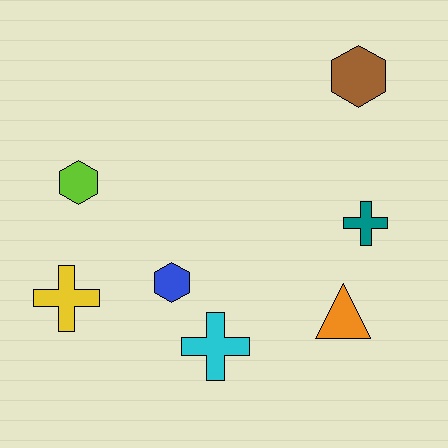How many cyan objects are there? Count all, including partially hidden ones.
There is 1 cyan object.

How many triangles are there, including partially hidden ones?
There is 1 triangle.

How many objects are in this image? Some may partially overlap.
There are 7 objects.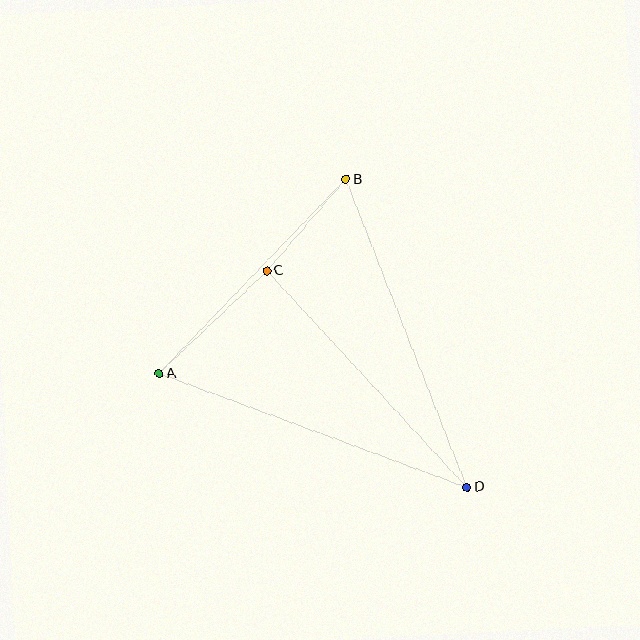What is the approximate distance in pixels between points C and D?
The distance between C and D is approximately 295 pixels.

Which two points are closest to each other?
Points B and C are closest to each other.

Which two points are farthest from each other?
Points B and D are farthest from each other.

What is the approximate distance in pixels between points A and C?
The distance between A and C is approximately 149 pixels.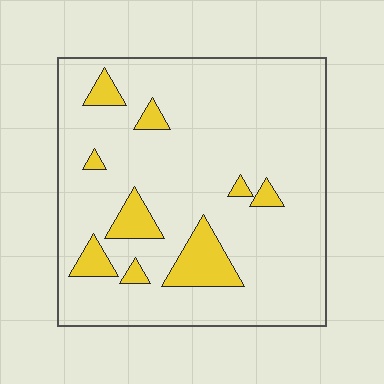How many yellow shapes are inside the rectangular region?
9.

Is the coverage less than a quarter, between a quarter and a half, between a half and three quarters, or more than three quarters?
Less than a quarter.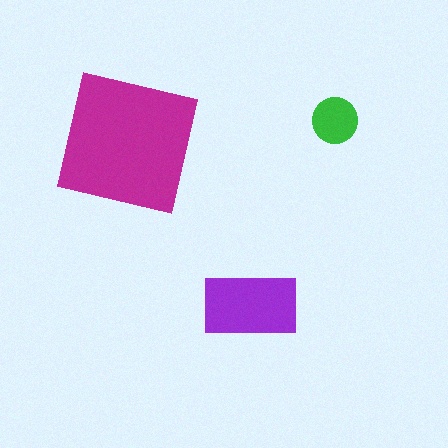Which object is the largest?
The magenta square.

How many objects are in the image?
There are 3 objects in the image.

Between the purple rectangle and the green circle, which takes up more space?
The purple rectangle.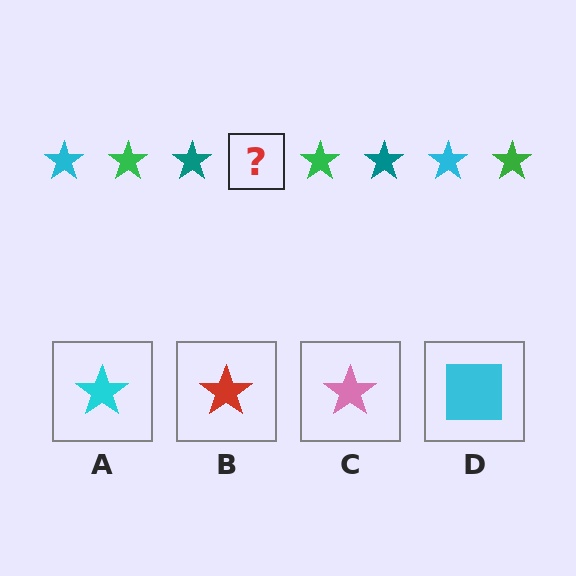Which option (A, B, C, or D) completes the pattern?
A.